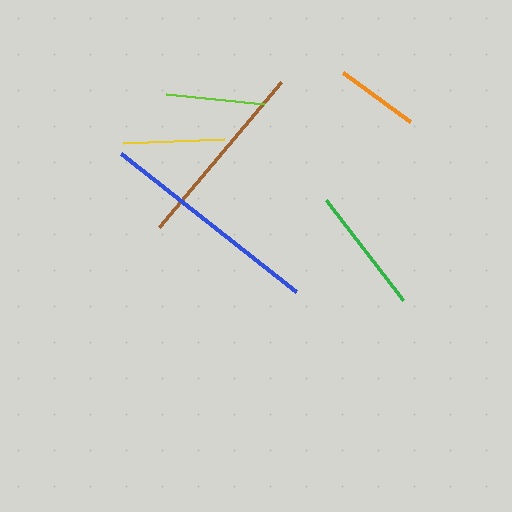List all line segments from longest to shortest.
From longest to shortest: blue, brown, green, yellow, lime, orange.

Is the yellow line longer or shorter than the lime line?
The yellow line is longer than the lime line.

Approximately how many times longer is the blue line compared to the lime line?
The blue line is approximately 2.3 times the length of the lime line.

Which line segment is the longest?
The blue line is the longest at approximately 224 pixels.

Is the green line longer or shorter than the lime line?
The green line is longer than the lime line.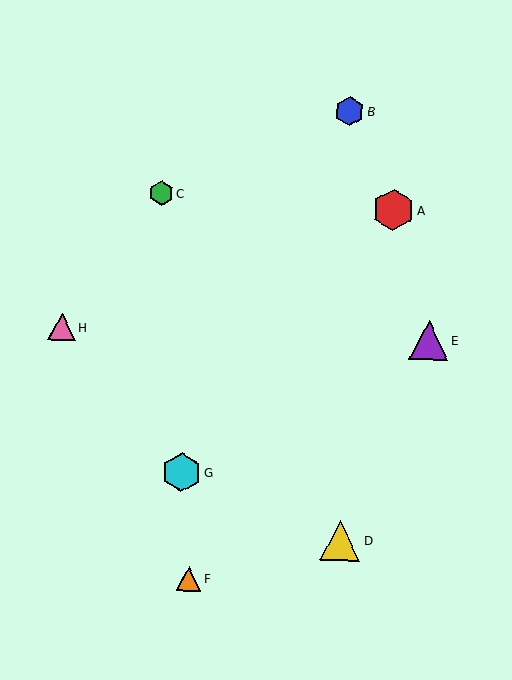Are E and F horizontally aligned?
No, E is at y≈341 and F is at y≈579.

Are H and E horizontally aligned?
Yes, both are at y≈327.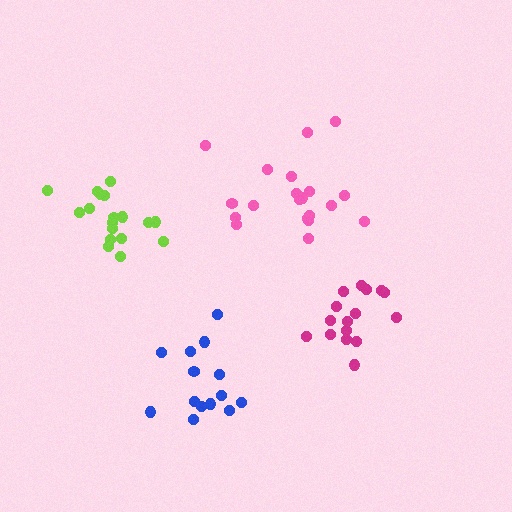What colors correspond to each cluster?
The clusters are colored: magenta, lime, pink, blue.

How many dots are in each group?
Group 1: 16 dots, Group 2: 18 dots, Group 3: 20 dots, Group 4: 14 dots (68 total).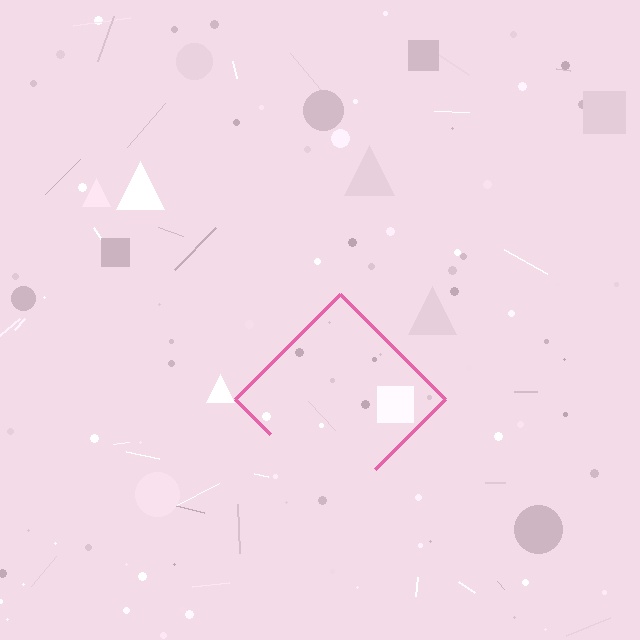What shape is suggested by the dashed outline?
The dashed outline suggests a diamond.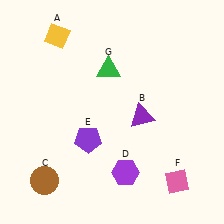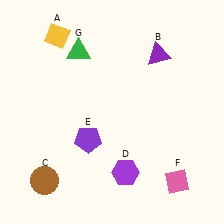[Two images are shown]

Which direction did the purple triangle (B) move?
The purple triangle (B) moved up.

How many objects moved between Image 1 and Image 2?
2 objects moved between the two images.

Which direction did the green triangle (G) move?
The green triangle (G) moved left.